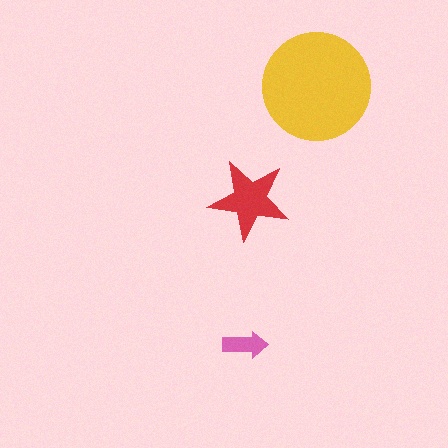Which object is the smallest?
The pink arrow.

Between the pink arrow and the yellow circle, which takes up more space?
The yellow circle.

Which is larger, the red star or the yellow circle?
The yellow circle.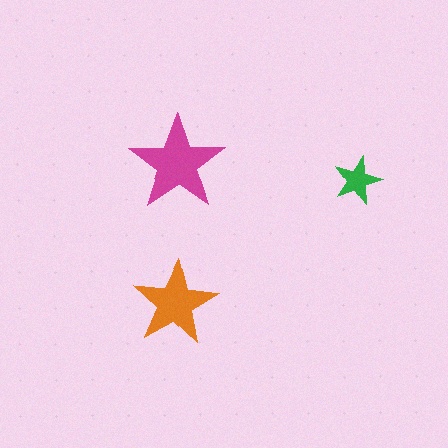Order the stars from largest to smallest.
the magenta one, the orange one, the green one.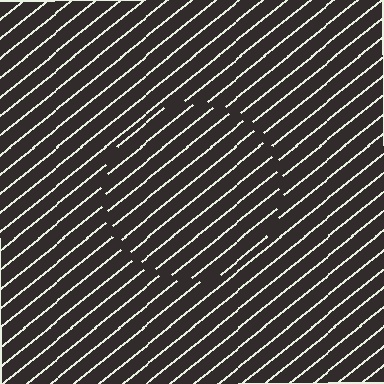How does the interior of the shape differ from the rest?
The interior of the shape contains the same grating, shifted by half a period — the contour is defined by the phase discontinuity where line-ends from the inner and outer gratings abut.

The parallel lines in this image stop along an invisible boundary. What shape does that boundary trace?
An illusory circle. The interior of the shape contains the same grating, shifted by half a period — the contour is defined by the phase discontinuity where line-ends from the inner and outer gratings abut.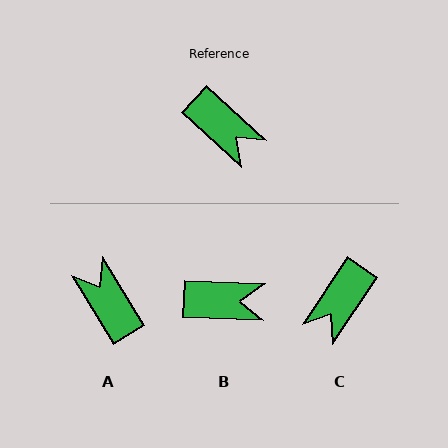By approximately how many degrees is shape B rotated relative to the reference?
Approximately 40 degrees counter-clockwise.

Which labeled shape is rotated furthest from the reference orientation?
A, about 164 degrees away.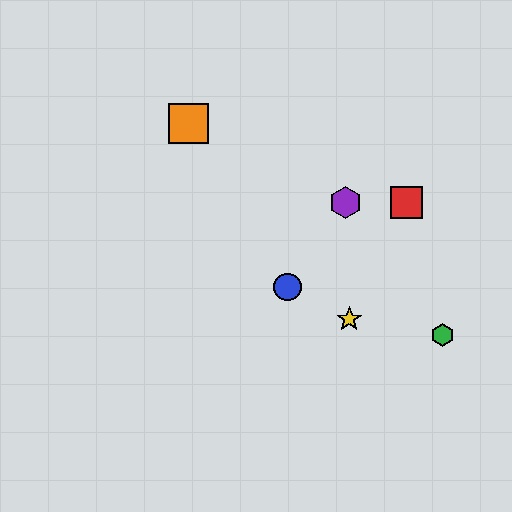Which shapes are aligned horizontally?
The red square, the purple hexagon are aligned horizontally.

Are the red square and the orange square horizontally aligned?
No, the red square is at y≈202 and the orange square is at y≈123.